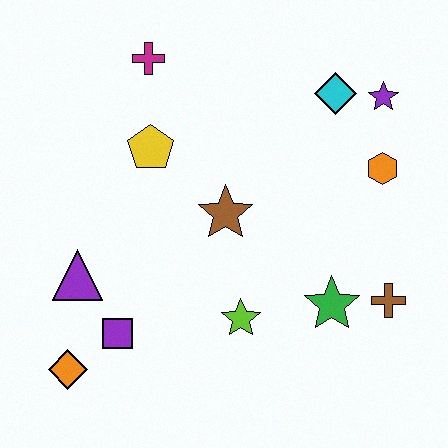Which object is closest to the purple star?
The cyan diamond is closest to the purple star.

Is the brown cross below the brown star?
Yes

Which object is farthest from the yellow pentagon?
The brown cross is farthest from the yellow pentagon.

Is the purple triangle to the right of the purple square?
No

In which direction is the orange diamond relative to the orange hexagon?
The orange diamond is to the left of the orange hexagon.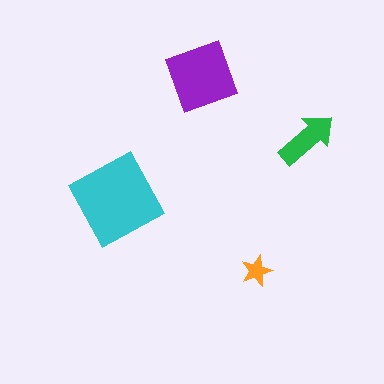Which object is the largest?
The cyan square.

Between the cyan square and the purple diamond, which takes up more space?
The cyan square.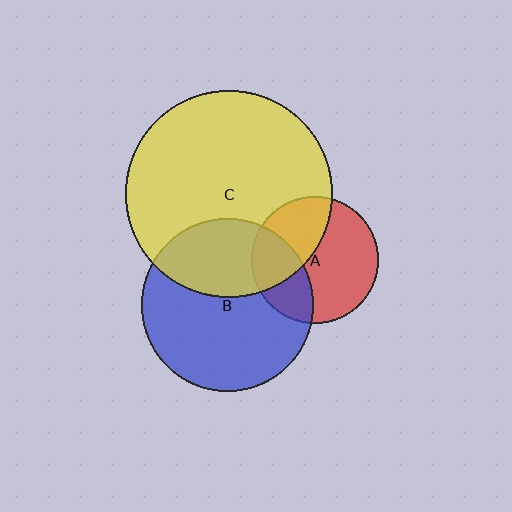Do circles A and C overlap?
Yes.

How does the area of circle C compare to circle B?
Approximately 1.4 times.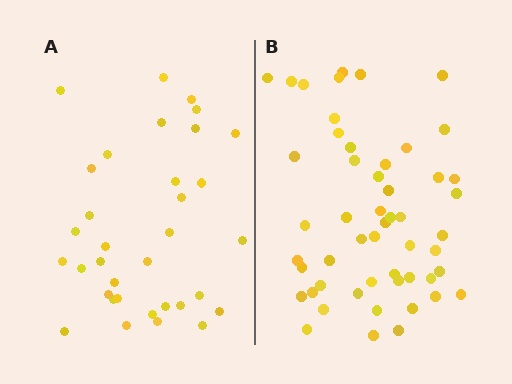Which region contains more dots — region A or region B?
Region B (the right region) has more dots.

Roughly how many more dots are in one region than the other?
Region B has approximately 20 more dots than region A.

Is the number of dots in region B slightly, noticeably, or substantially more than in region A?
Region B has substantially more. The ratio is roughly 1.5 to 1.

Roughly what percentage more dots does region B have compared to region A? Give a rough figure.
About 55% more.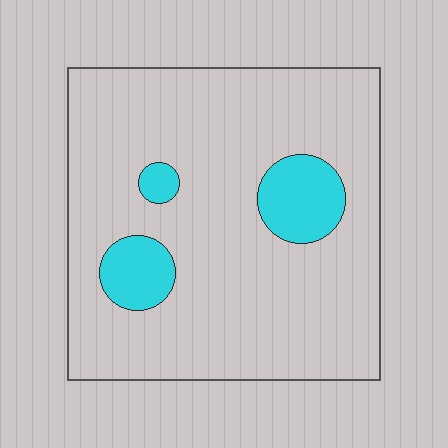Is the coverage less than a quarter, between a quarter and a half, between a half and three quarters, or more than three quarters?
Less than a quarter.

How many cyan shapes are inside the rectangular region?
3.